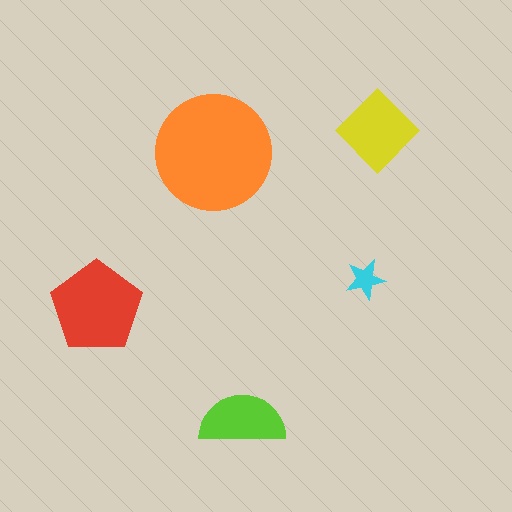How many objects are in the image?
There are 5 objects in the image.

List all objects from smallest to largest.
The cyan star, the lime semicircle, the yellow diamond, the red pentagon, the orange circle.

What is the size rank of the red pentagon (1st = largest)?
2nd.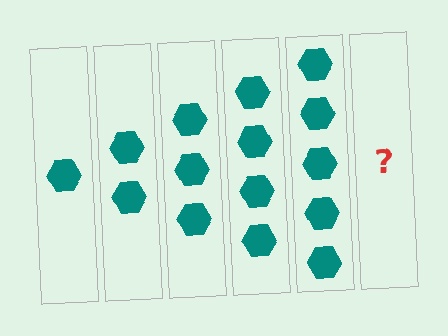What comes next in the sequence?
The next element should be 6 hexagons.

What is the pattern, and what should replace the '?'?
The pattern is that each step adds one more hexagon. The '?' should be 6 hexagons.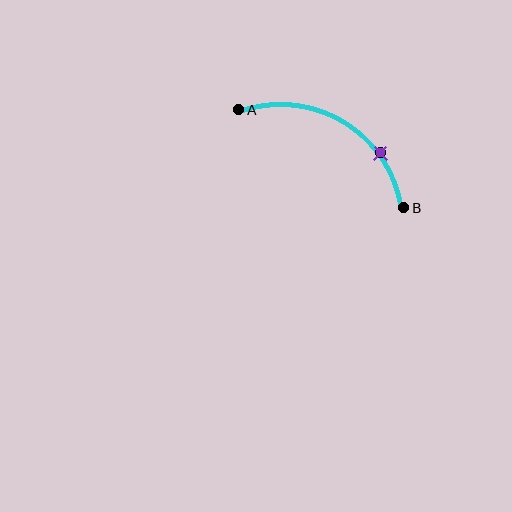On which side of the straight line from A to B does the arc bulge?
The arc bulges above the straight line connecting A and B.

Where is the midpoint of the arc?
The arc midpoint is the point on the curve farthest from the straight line joining A and B. It sits above that line.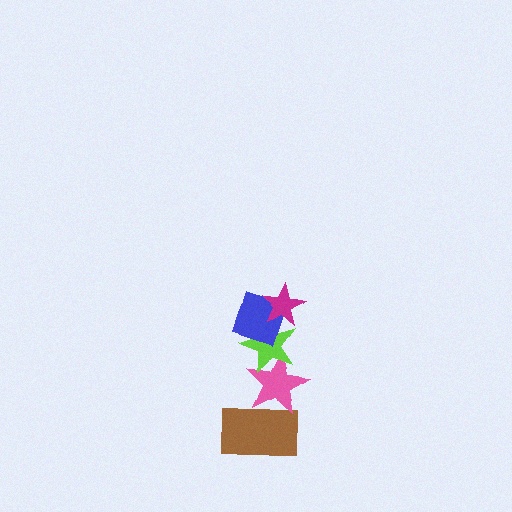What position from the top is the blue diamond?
The blue diamond is 2nd from the top.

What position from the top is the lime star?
The lime star is 3rd from the top.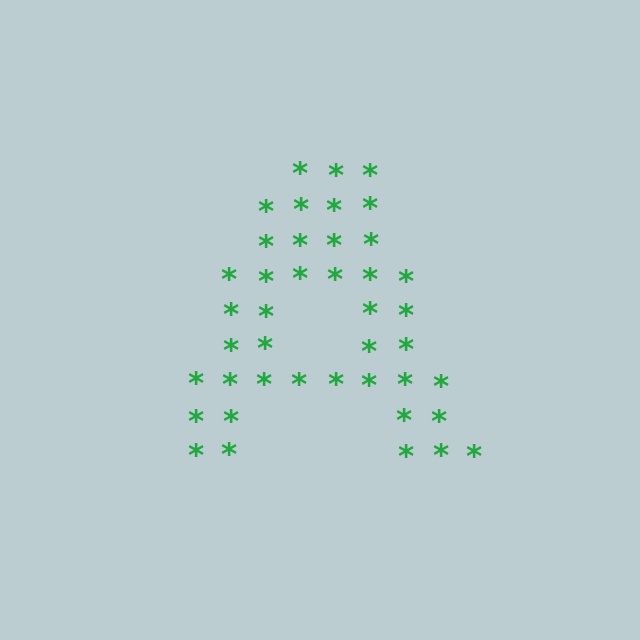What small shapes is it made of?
It is made of small asterisks.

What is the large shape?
The large shape is the letter A.